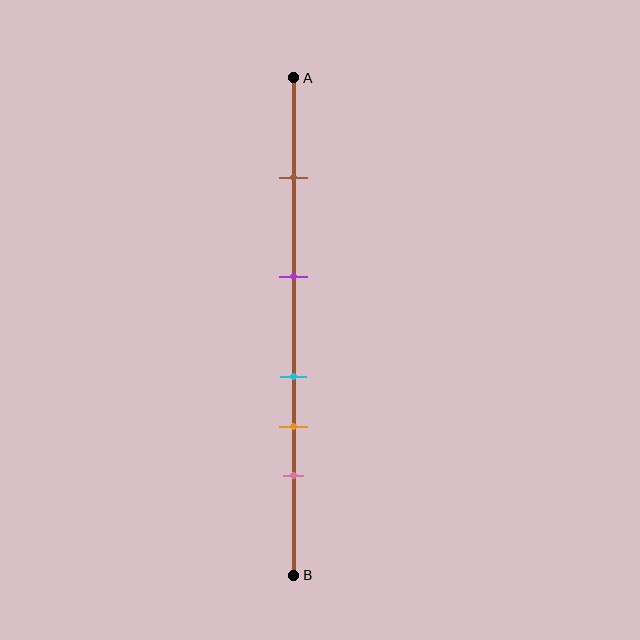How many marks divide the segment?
There are 5 marks dividing the segment.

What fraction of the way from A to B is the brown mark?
The brown mark is approximately 20% (0.2) of the way from A to B.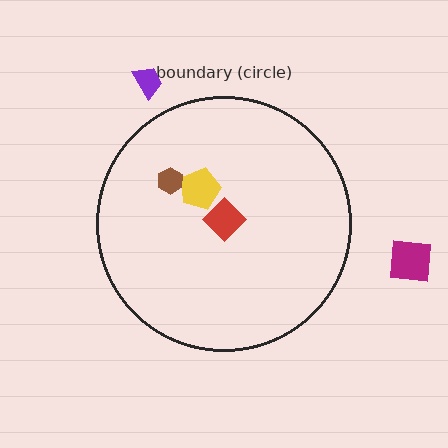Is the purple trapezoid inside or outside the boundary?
Outside.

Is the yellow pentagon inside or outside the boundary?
Inside.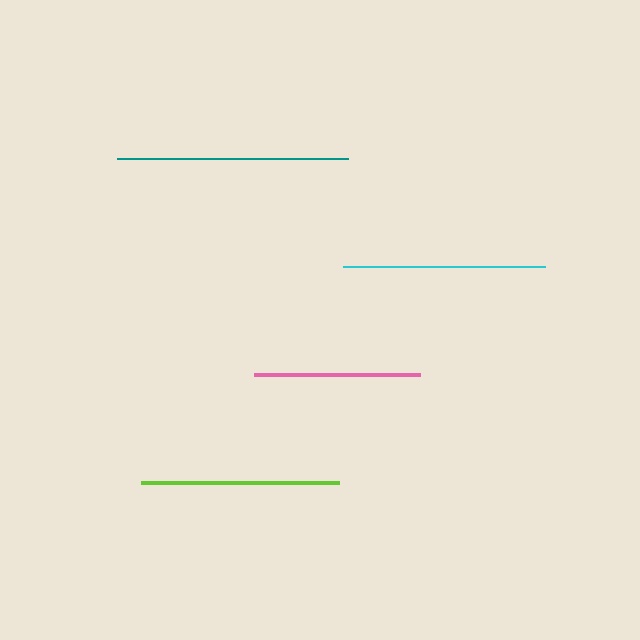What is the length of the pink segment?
The pink segment is approximately 166 pixels long.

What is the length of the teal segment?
The teal segment is approximately 231 pixels long.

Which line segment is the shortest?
The pink line is the shortest at approximately 166 pixels.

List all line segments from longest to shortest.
From longest to shortest: teal, cyan, lime, pink.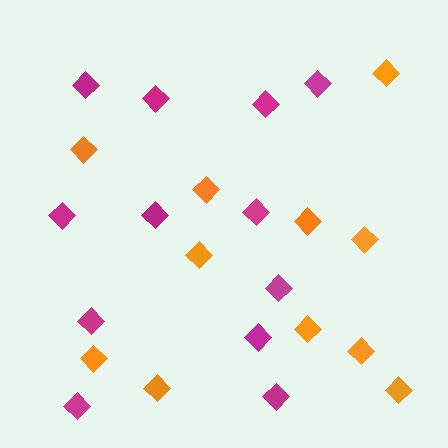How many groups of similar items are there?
There are 2 groups: one group of orange diamonds (11) and one group of magenta diamonds (12).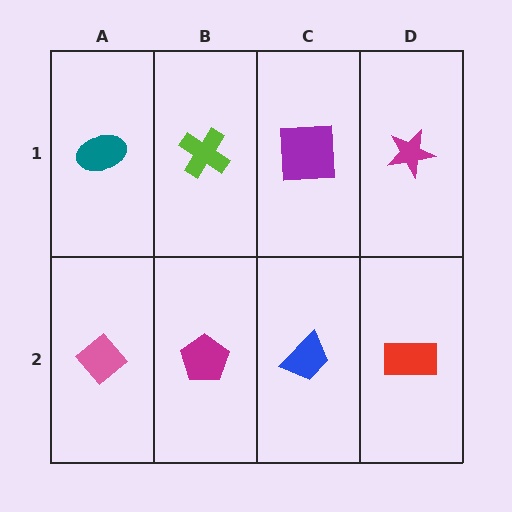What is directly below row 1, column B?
A magenta pentagon.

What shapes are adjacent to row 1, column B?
A magenta pentagon (row 2, column B), a teal ellipse (row 1, column A), a purple square (row 1, column C).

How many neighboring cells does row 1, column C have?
3.